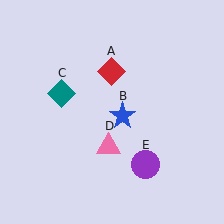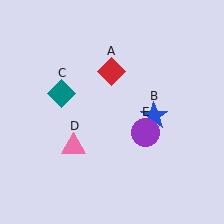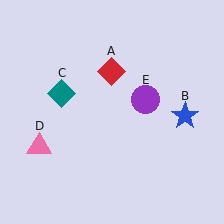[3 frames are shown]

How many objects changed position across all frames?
3 objects changed position: blue star (object B), pink triangle (object D), purple circle (object E).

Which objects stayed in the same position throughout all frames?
Red diamond (object A) and teal diamond (object C) remained stationary.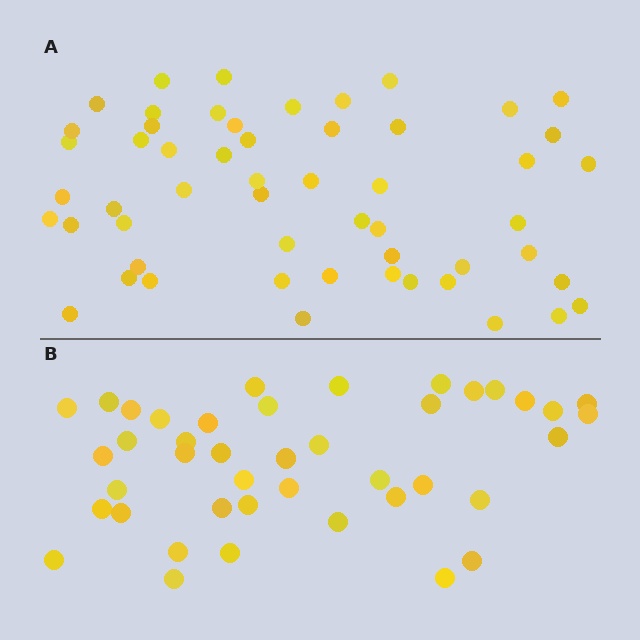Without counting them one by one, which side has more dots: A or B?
Region A (the top region) has more dots.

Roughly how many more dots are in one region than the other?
Region A has roughly 12 or so more dots than region B.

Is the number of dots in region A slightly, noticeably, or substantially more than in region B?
Region A has noticeably more, but not dramatically so. The ratio is roughly 1.3 to 1.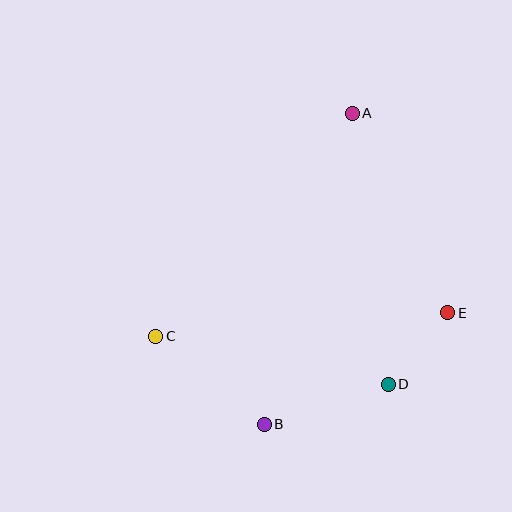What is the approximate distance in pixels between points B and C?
The distance between B and C is approximately 140 pixels.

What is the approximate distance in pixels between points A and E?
The distance between A and E is approximately 221 pixels.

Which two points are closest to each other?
Points D and E are closest to each other.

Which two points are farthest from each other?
Points A and B are farthest from each other.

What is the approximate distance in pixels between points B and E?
The distance between B and E is approximately 214 pixels.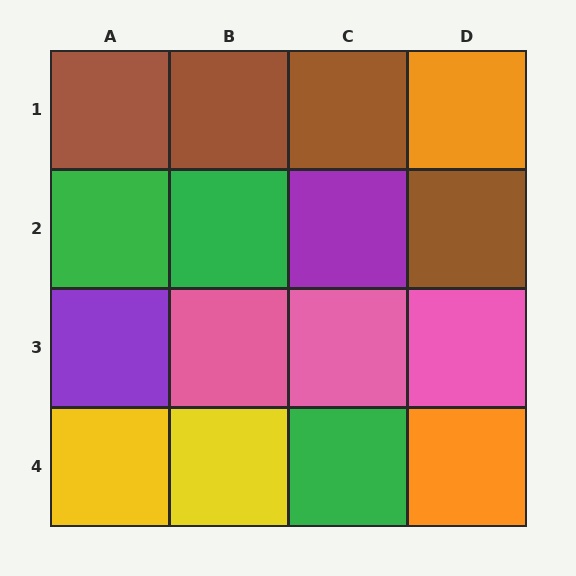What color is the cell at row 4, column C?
Green.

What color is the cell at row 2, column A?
Green.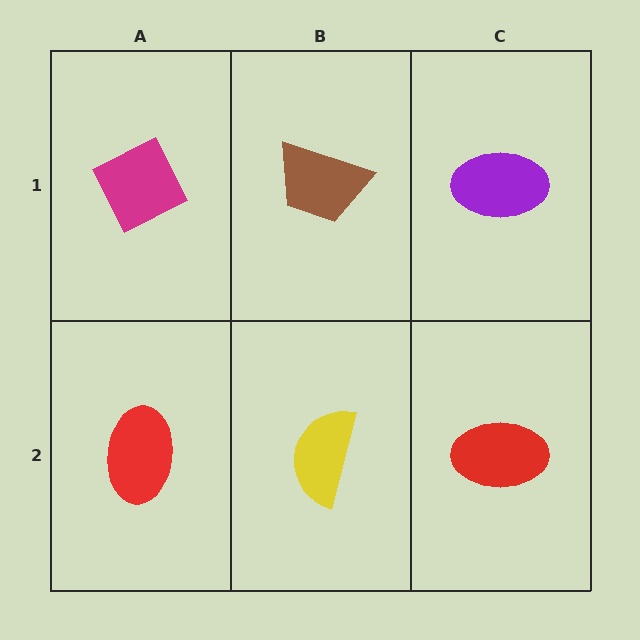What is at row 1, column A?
A magenta diamond.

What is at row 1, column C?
A purple ellipse.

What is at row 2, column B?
A yellow semicircle.